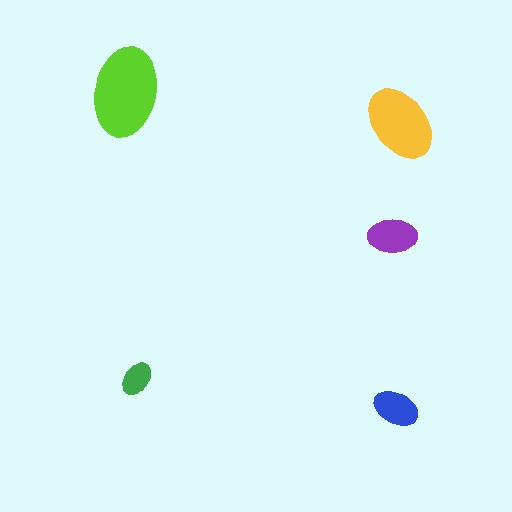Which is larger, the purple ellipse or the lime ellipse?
The lime one.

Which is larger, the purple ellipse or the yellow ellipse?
The yellow one.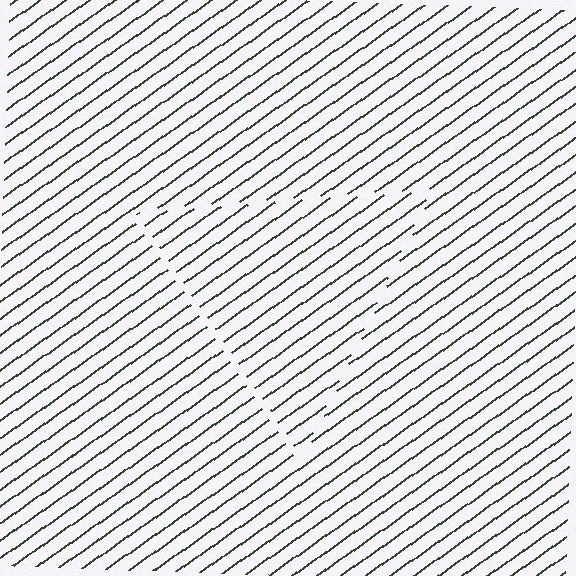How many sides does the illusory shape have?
3 sides — the line-ends trace a triangle.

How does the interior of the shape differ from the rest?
The interior of the shape contains the same grating, shifted by half a period — the contour is defined by the phase discontinuity where line-ends from the inner and outer gratings abut.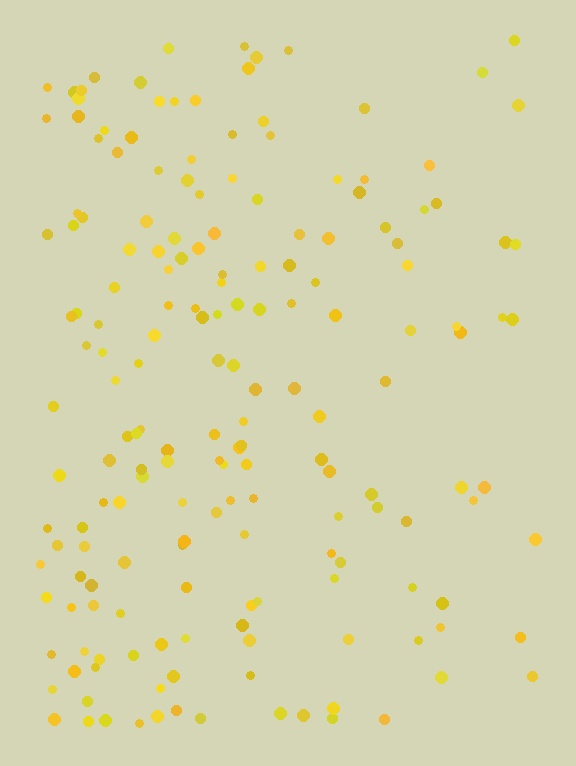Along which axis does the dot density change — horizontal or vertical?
Horizontal.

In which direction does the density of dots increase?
From right to left, with the left side densest.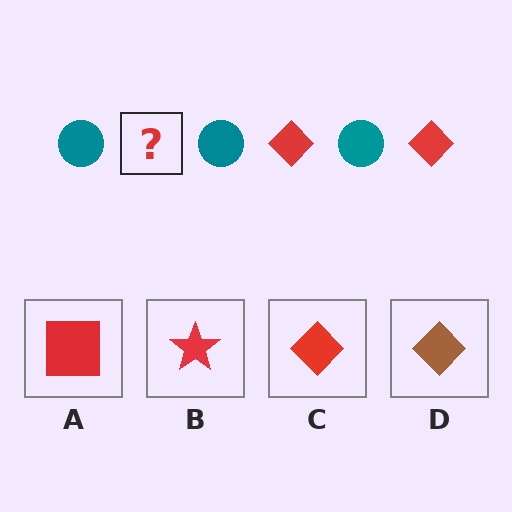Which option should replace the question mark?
Option C.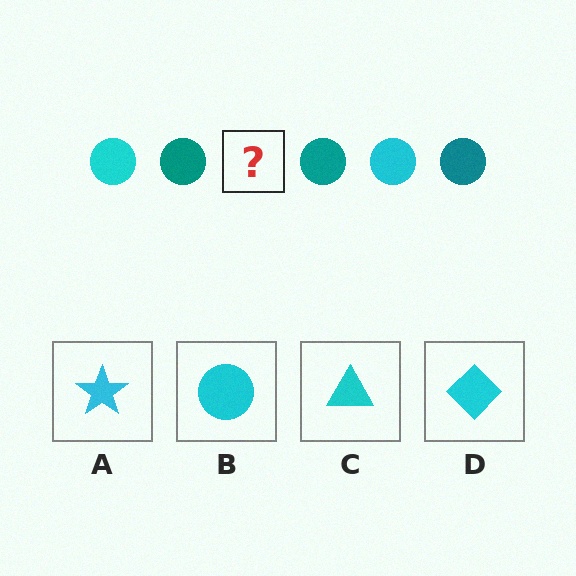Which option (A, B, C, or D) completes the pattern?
B.